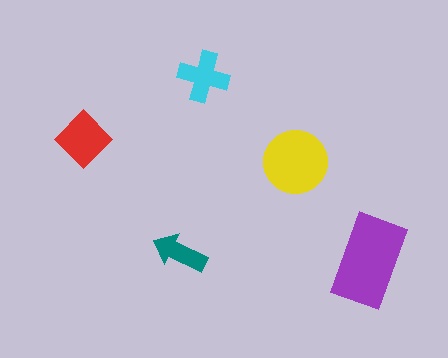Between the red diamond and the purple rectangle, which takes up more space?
The purple rectangle.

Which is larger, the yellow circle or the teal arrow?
The yellow circle.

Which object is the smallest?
The teal arrow.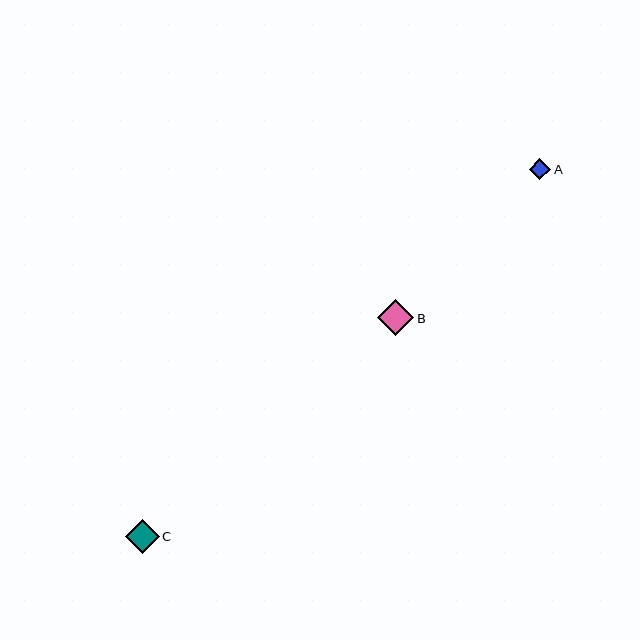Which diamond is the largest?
Diamond B is the largest with a size of approximately 36 pixels.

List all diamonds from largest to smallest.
From largest to smallest: B, C, A.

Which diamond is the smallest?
Diamond A is the smallest with a size of approximately 22 pixels.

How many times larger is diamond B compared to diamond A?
Diamond B is approximately 1.7 times the size of diamond A.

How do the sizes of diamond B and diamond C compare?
Diamond B and diamond C are approximately the same size.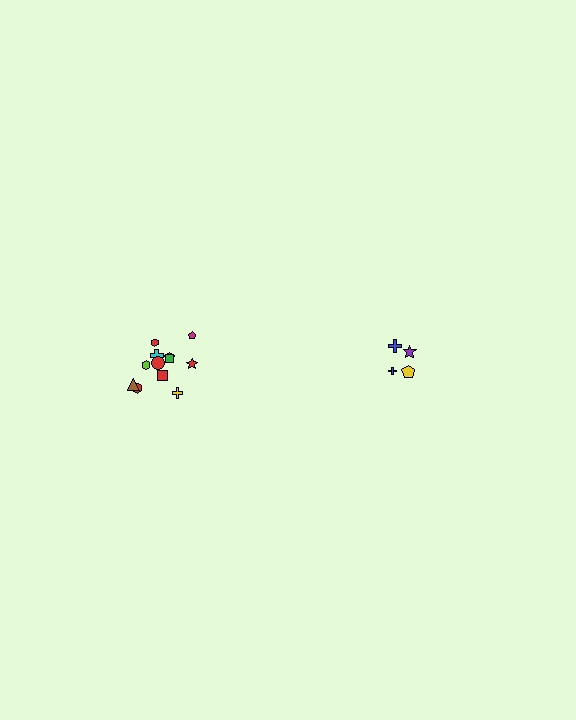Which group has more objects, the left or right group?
The left group.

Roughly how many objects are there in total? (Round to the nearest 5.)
Roughly 15 objects in total.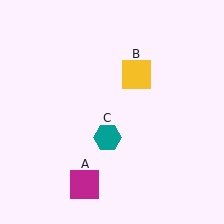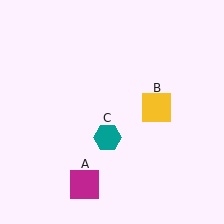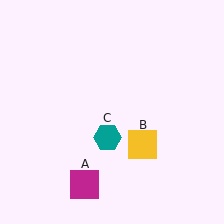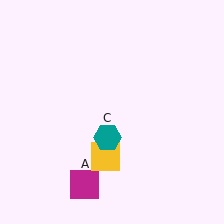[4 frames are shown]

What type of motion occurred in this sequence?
The yellow square (object B) rotated clockwise around the center of the scene.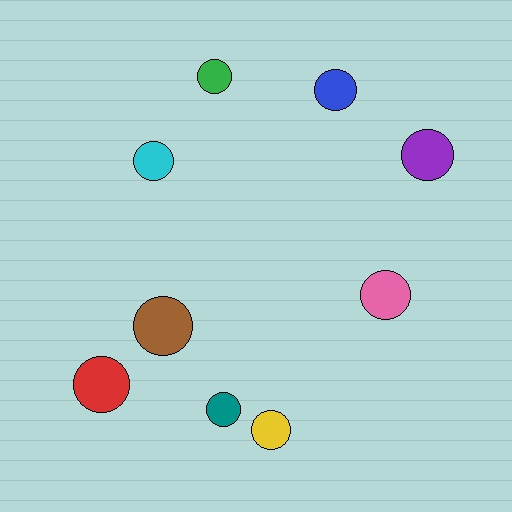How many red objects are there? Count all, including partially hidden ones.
There is 1 red object.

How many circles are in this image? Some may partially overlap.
There are 9 circles.